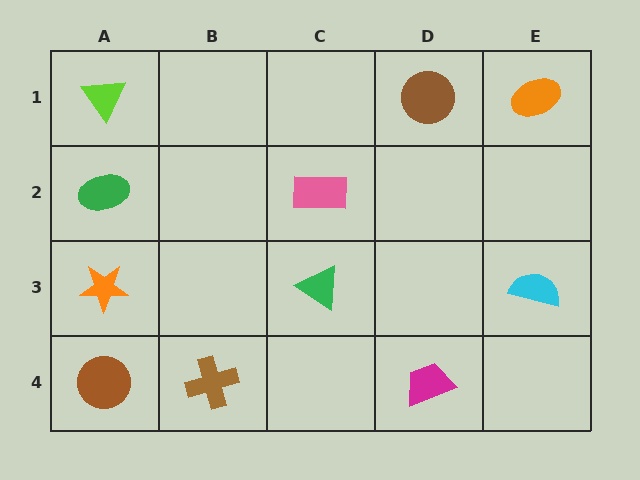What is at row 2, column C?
A pink rectangle.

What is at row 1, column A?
A lime triangle.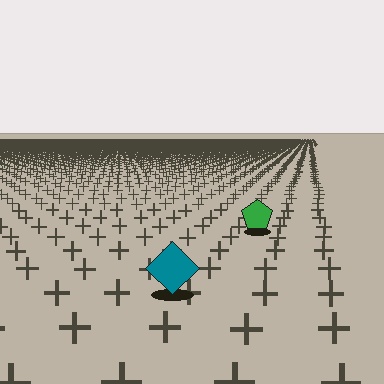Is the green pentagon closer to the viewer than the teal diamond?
No. The teal diamond is closer — you can tell from the texture gradient: the ground texture is coarser near it.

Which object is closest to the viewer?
The teal diamond is closest. The texture marks near it are larger and more spread out.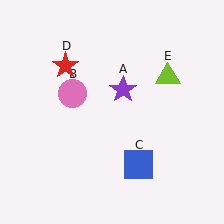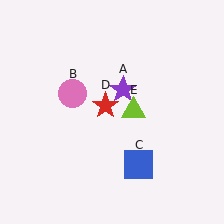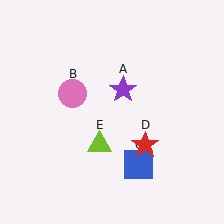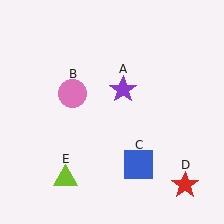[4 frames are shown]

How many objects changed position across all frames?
2 objects changed position: red star (object D), lime triangle (object E).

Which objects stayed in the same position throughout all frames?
Purple star (object A) and pink circle (object B) and blue square (object C) remained stationary.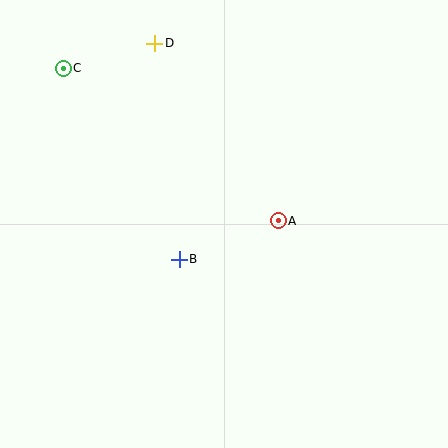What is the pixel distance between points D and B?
The distance between D and B is 217 pixels.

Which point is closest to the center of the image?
Point A at (278, 221) is closest to the center.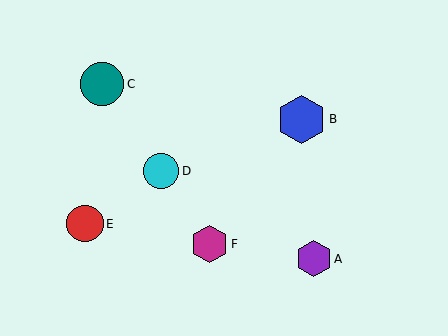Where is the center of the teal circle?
The center of the teal circle is at (102, 84).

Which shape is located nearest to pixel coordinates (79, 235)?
The red circle (labeled E) at (85, 224) is nearest to that location.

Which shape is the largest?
The blue hexagon (labeled B) is the largest.